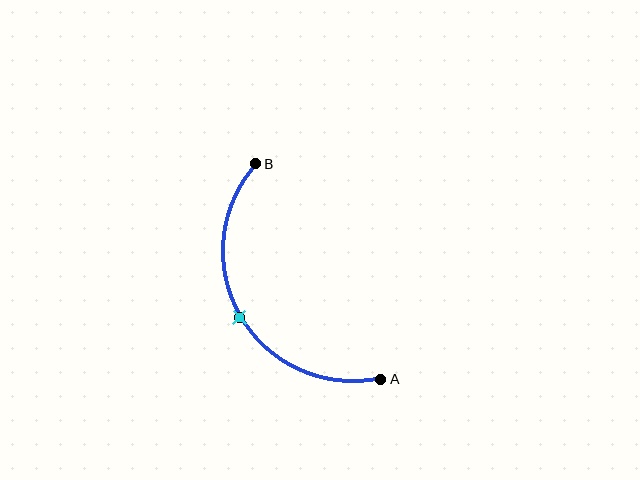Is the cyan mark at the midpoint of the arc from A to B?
Yes. The cyan mark lies on the arc at equal arc-length from both A and B — it is the arc midpoint.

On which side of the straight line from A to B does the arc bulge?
The arc bulges to the left of the straight line connecting A and B.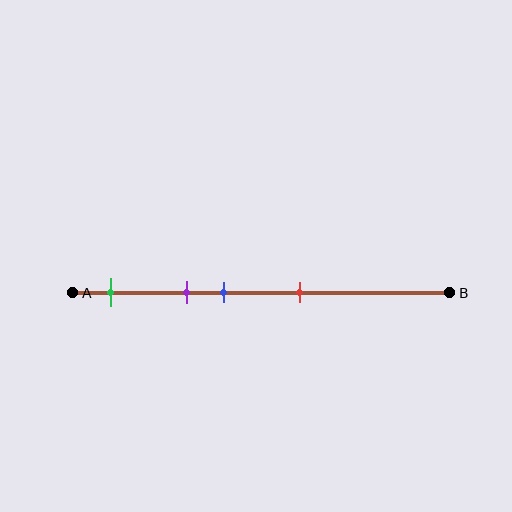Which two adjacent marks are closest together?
The purple and blue marks are the closest adjacent pair.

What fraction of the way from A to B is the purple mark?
The purple mark is approximately 30% (0.3) of the way from A to B.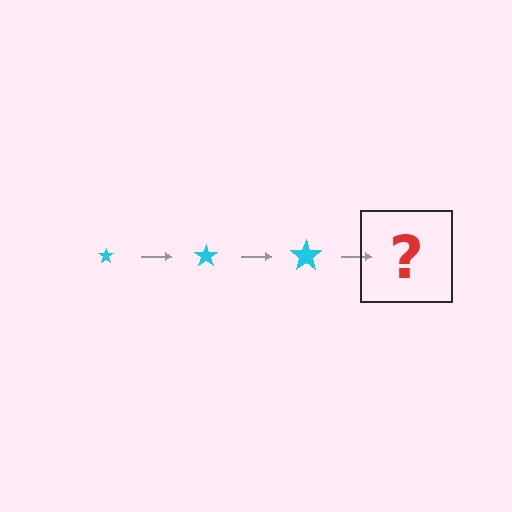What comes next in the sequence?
The next element should be a cyan star, larger than the previous one.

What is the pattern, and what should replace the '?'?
The pattern is that the star gets progressively larger each step. The '?' should be a cyan star, larger than the previous one.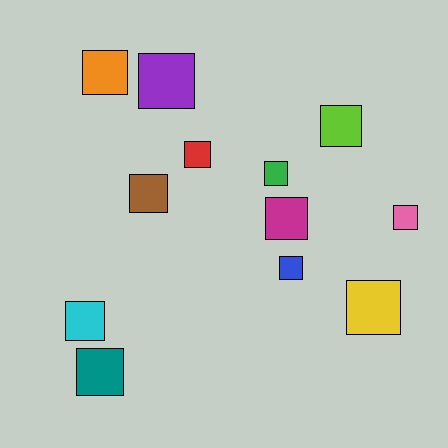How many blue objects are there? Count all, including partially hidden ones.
There is 1 blue object.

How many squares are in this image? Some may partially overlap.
There are 12 squares.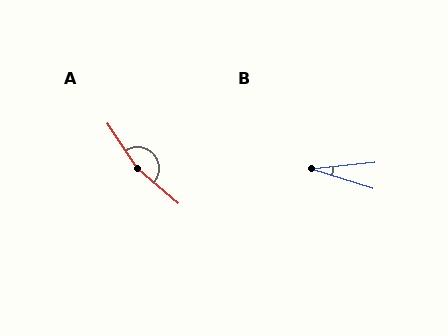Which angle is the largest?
A, at approximately 163 degrees.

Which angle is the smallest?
B, at approximately 24 degrees.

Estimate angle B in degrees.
Approximately 24 degrees.